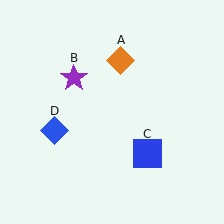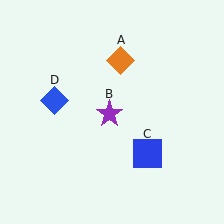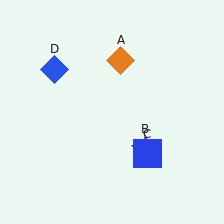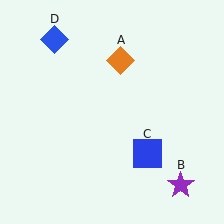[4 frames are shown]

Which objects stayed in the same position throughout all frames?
Orange diamond (object A) and blue square (object C) remained stationary.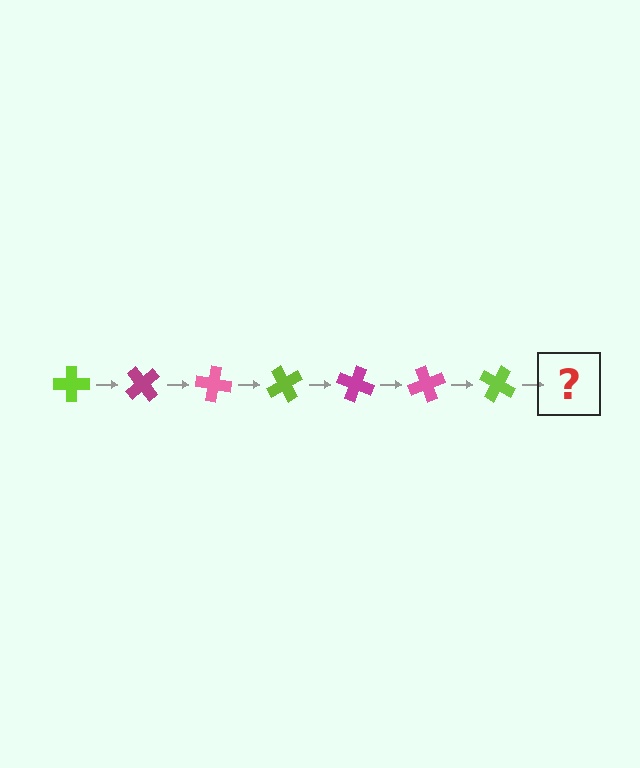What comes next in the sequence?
The next element should be a magenta cross, rotated 350 degrees from the start.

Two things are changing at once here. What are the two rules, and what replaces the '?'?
The two rules are that it rotates 50 degrees each step and the color cycles through lime, magenta, and pink. The '?' should be a magenta cross, rotated 350 degrees from the start.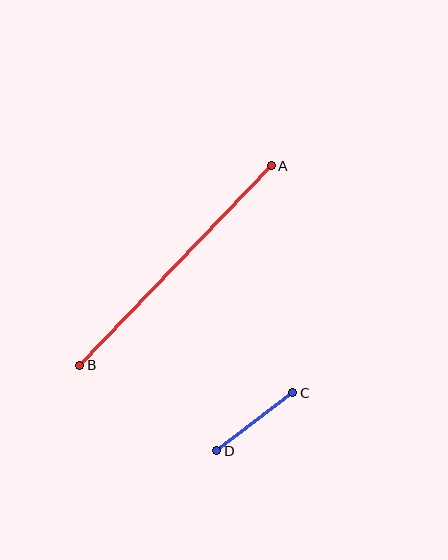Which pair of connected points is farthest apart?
Points A and B are farthest apart.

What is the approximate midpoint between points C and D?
The midpoint is at approximately (255, 422) pixels.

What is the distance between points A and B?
The distance is approximately 276 pixels.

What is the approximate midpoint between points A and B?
The midpoint is at approximately (176, 266) pixels.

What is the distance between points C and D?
The distance is approximately 96 pixels.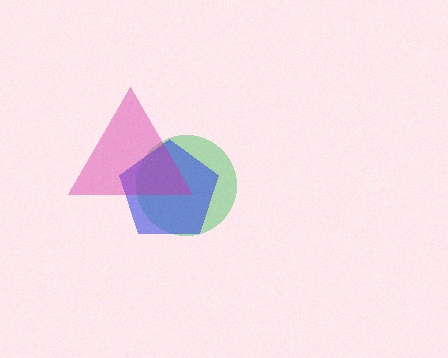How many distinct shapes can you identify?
There are 3 distinct shapes: a green circle, a blue pentagon, a magenta triangle.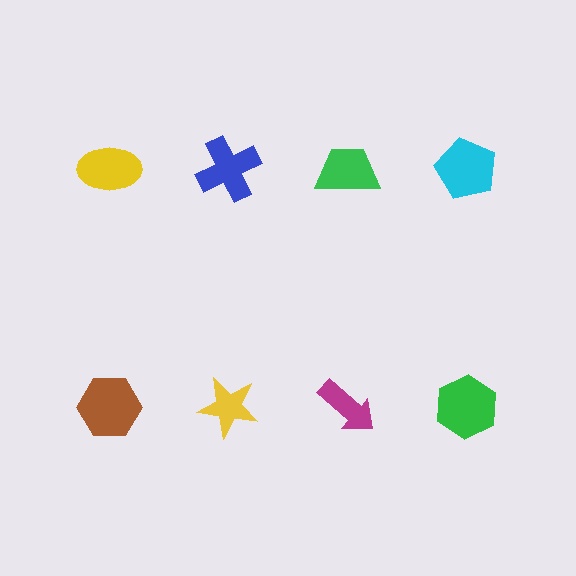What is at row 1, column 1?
A yellow ellipse.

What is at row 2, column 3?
A magenta arrow.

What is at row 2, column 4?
A green hexagon.